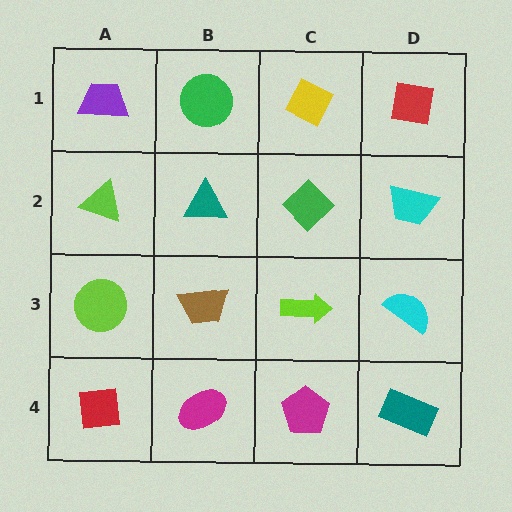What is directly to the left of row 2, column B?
A lime triangle.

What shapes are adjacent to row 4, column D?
A cyan semicircle (row 3, column D), a magenta pentagon (row 4, column C).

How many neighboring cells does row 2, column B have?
4.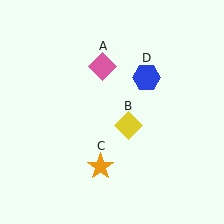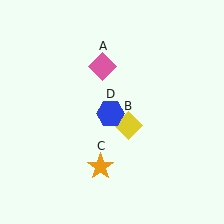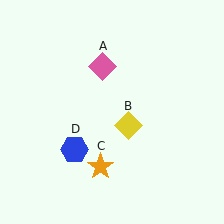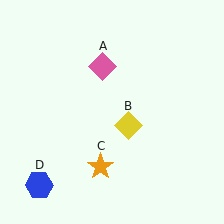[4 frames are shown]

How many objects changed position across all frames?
1 object changed position: blue hexagon (object D).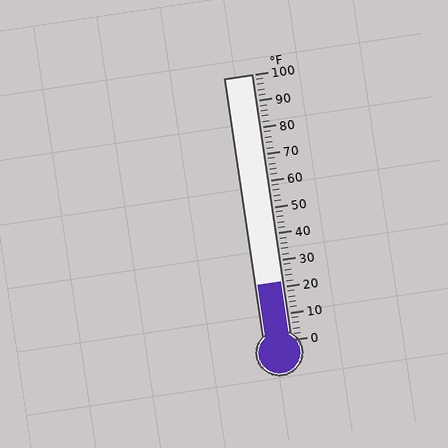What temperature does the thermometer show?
The thermometer shows approximately 22°F.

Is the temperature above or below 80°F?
The temperature is below 80°F.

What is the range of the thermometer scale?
The thermometer scale ranges from 0°F to 100°F.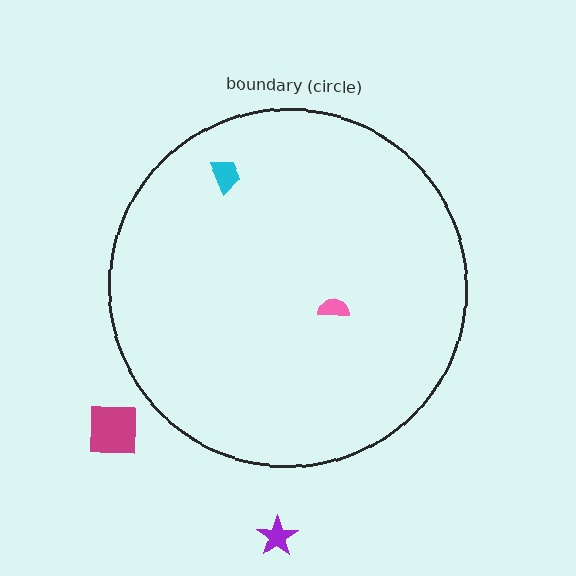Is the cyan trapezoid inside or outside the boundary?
Inside.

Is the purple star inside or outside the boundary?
Outside.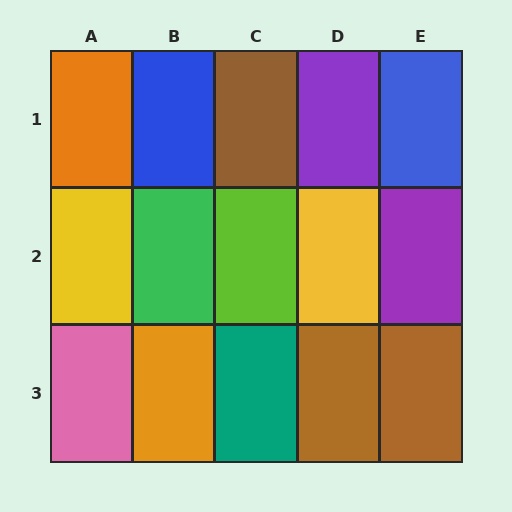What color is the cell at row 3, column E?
Brown.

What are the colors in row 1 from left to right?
Orange, blue, brown, purple, blue.